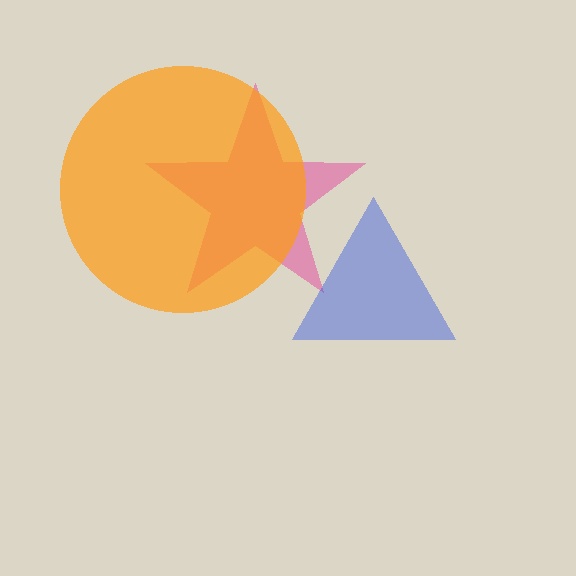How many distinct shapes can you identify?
There are 3 distinct shapes: a pink star, an orange circle, a blue triangle.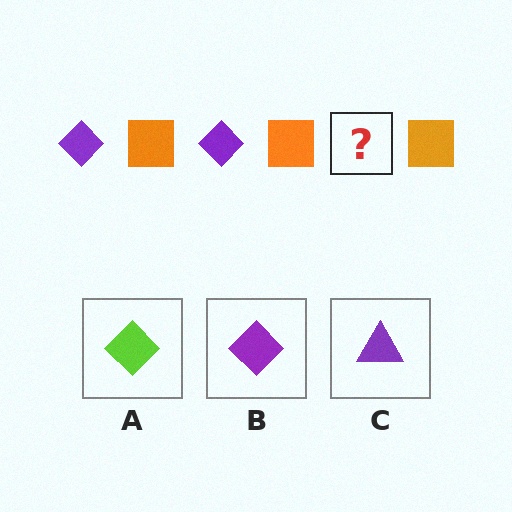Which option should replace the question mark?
Option B.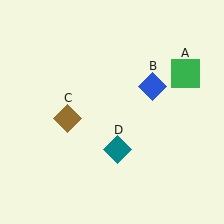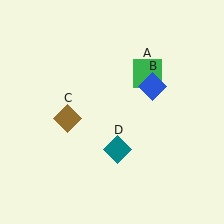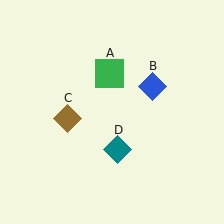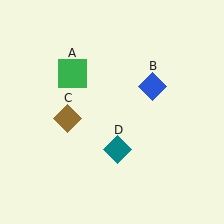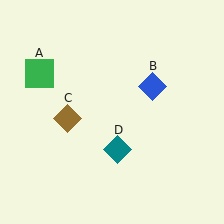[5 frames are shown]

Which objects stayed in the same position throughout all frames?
Blue diamond (object B) and brown diamond (object C) and teal diamond (object D) remained stationary.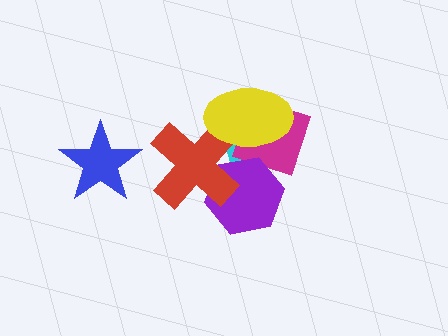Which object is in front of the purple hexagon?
The red cross is in front of the purple hexagon.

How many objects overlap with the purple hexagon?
2 objects overlap with the purple hexagon.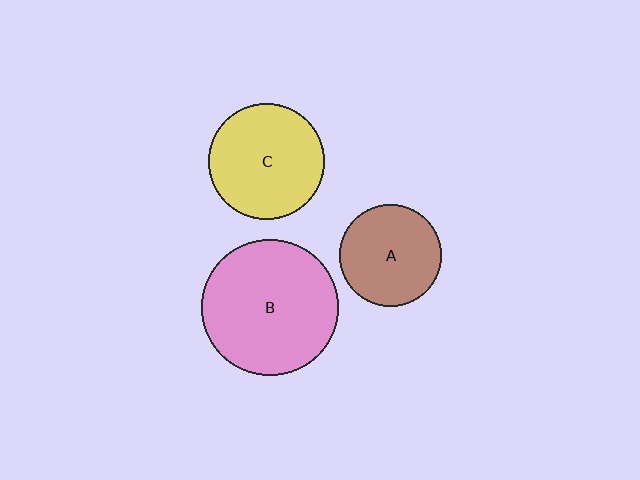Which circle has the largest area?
Circle B (pink).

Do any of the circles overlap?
No, none of the circles overlap.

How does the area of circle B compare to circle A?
Approximately 1.8 times.